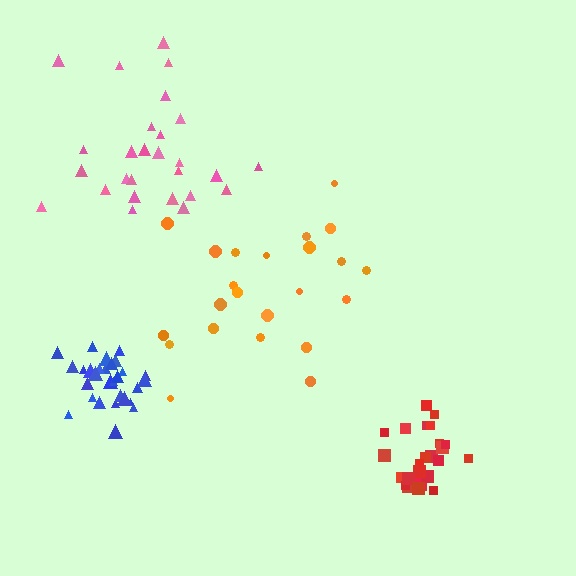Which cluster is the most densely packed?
Blue.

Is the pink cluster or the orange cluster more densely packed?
Pink.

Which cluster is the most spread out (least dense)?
Orange.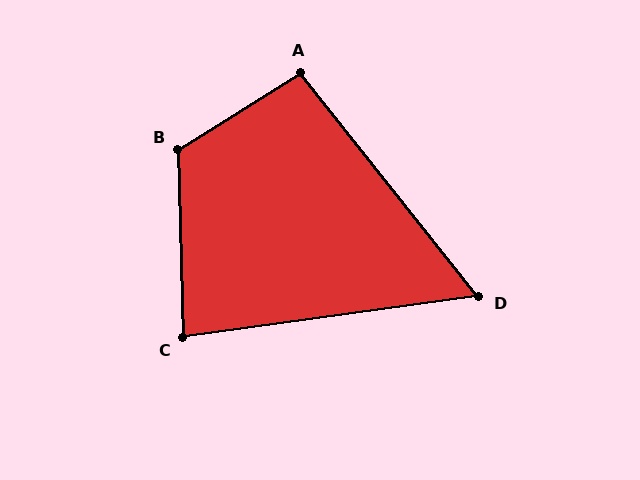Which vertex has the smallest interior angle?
D, at approximately 59 degrees.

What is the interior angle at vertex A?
Approximately 96 degrees (obtuse).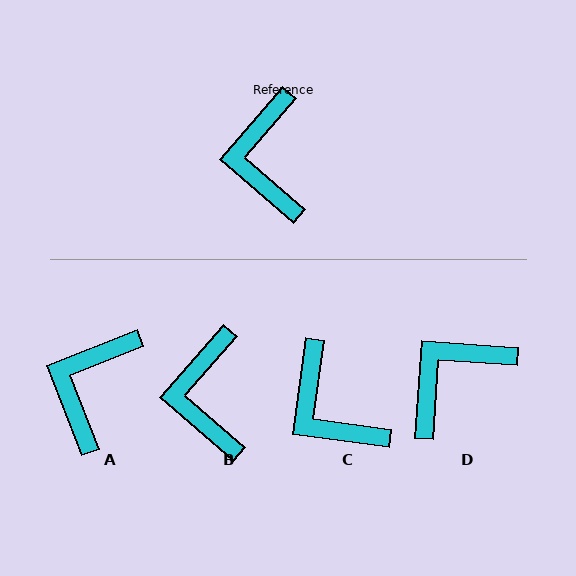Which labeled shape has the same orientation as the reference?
B.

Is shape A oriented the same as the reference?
No, it is off by about 28 degrees.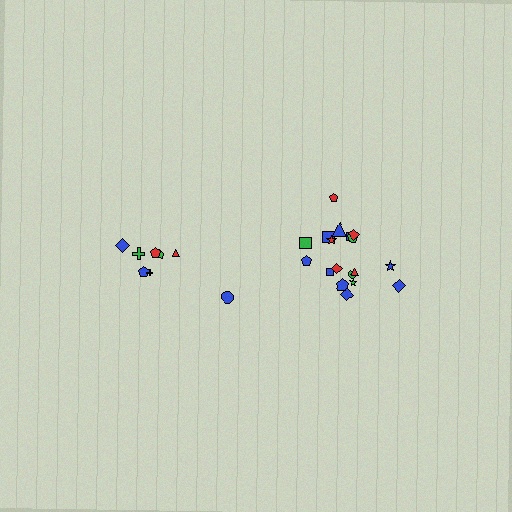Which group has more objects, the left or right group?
The right group.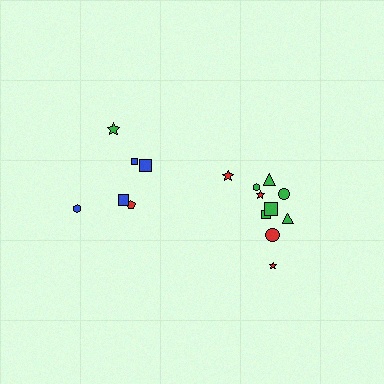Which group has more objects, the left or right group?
The right group.